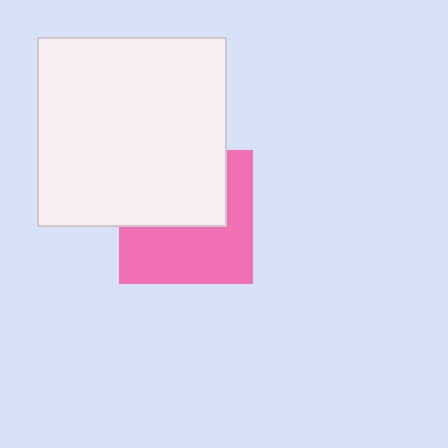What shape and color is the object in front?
The object in front is a white square.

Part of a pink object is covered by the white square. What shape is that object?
It is a square.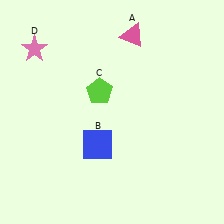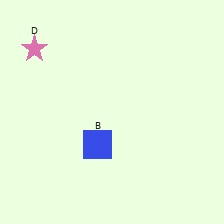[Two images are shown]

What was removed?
The pink triangle (A), the lime pentagon (C) were removed in Image 2.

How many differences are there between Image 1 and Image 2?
There are 2 differences between the two images.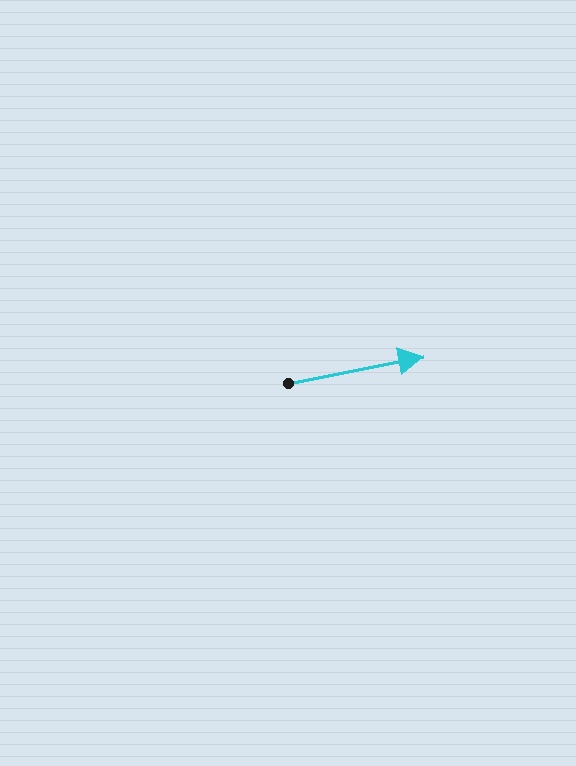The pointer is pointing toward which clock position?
Roughly 3 o'clock.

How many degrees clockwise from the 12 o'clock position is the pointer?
Approximately 79 degrees.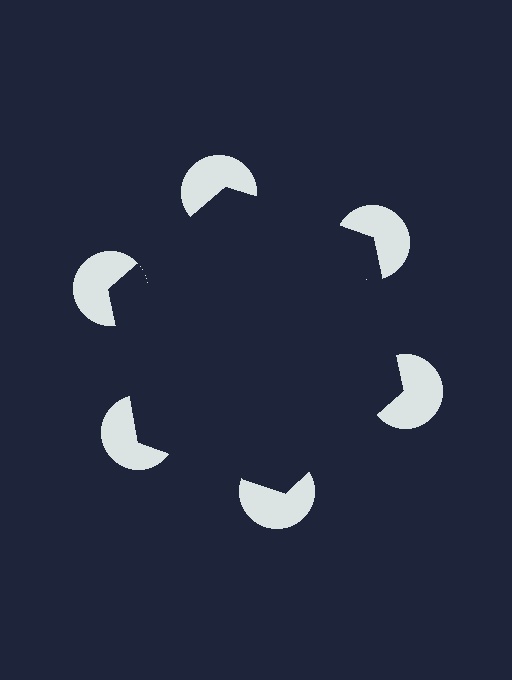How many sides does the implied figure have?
6 sides.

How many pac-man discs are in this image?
There are 6 — one at each vertex of the illusory hexagon.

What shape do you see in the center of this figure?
An illusory hexagon — its edges are inferred from the aligned wedge cuts in the pac-man discs, not physically drawn.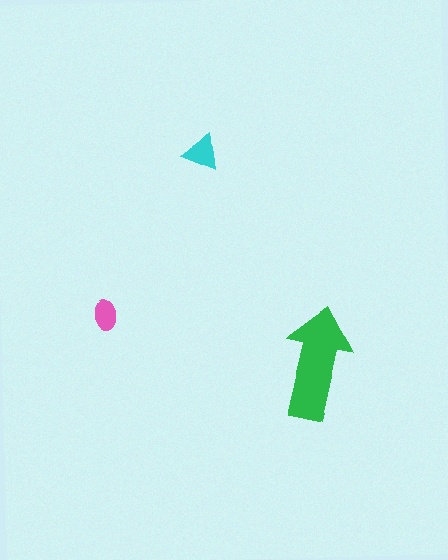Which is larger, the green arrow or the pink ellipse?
The green arrow.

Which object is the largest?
The green arrow.